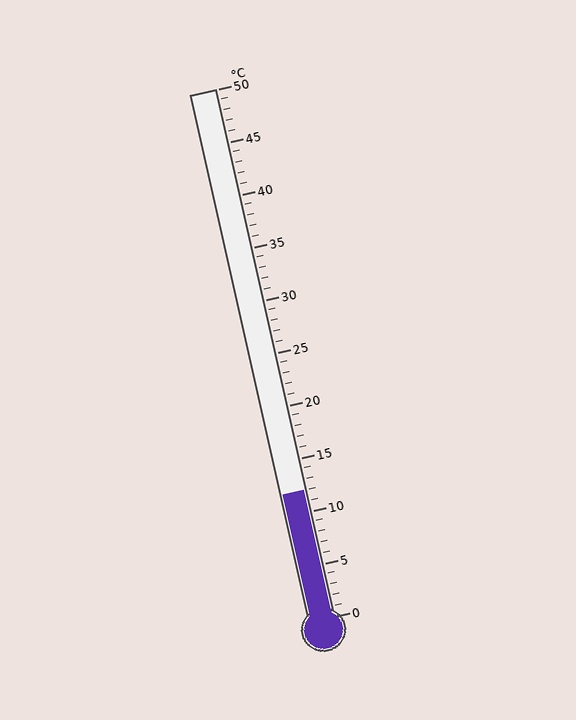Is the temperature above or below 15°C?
The temperature is below 15°C.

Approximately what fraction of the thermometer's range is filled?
The thermometer is filled to approximately 25% of its range.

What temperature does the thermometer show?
The thermometer shows approximately 12°C.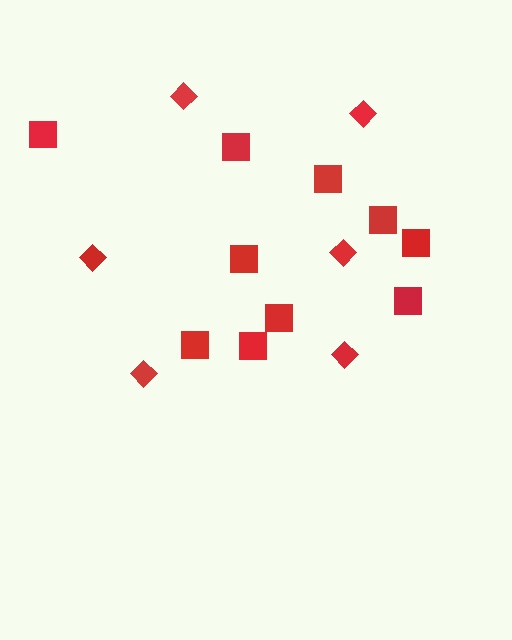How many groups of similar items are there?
There are 2 groups: one group of diamonds (6) and one group of squares (10).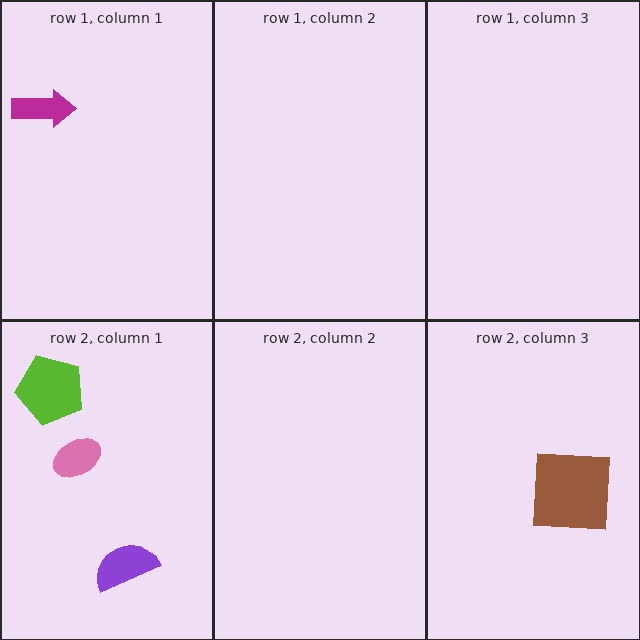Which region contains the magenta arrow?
The row 1, column 1 region.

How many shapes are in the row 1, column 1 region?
1.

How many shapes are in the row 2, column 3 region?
1.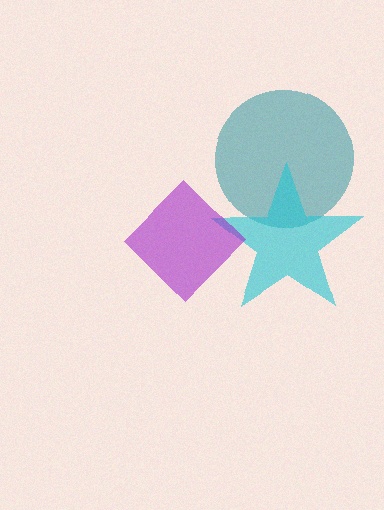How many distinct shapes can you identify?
There are 3 distinct shapes: a teal circle, a cyan star, a purple diamond.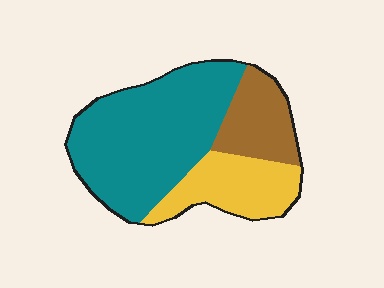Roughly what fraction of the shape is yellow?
Yellow takes up about one quarter (1/4) of the shape.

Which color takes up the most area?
Teal, at roughly 55%.